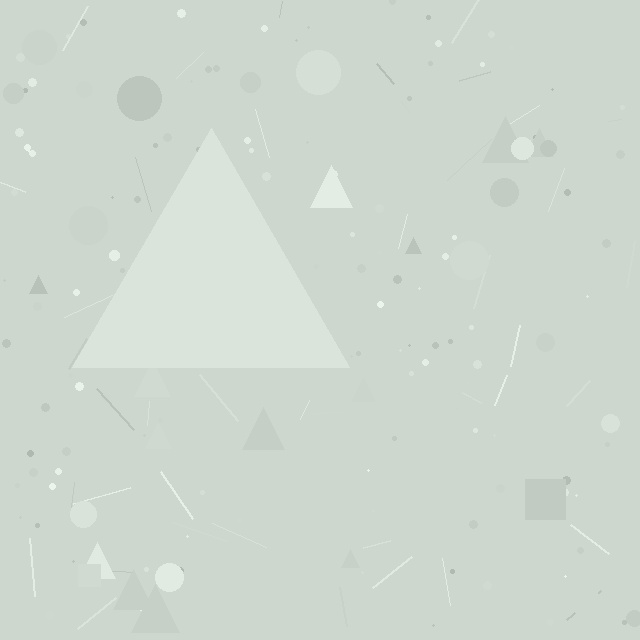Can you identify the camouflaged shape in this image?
The camouflaged shape is a triangle.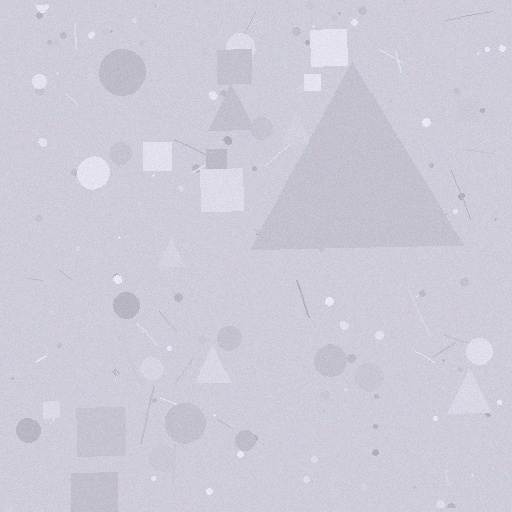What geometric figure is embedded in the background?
A triangle is embedded in the background.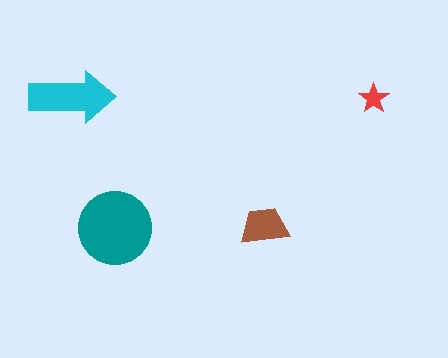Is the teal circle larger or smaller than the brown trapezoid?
Larger.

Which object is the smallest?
The red star.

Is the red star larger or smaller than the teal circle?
Smaller.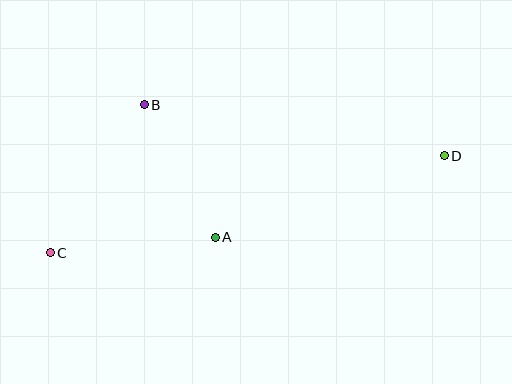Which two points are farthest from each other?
Points C and D are farthest from each other.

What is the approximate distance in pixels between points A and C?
The distance between A and C is approximately 166 pixels.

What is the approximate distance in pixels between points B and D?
The distance between B and D is approximately 304 pixels.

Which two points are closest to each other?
Points A and B are closest to each other.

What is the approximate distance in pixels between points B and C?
The distance between B and C is approximately 176 pixels.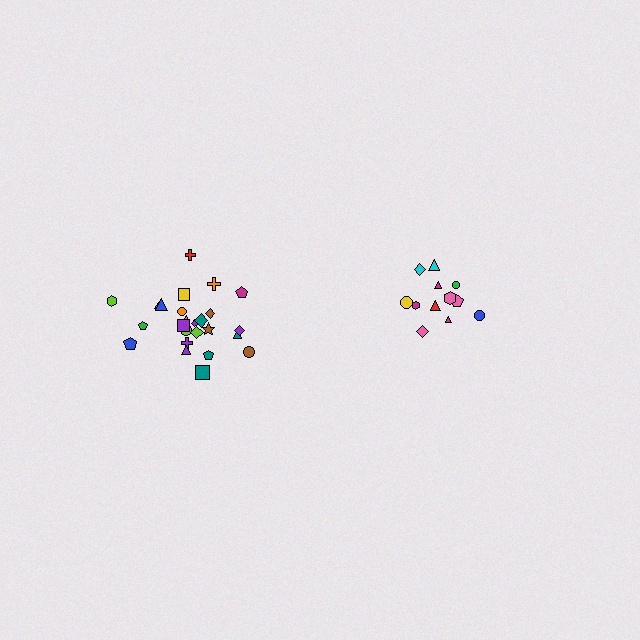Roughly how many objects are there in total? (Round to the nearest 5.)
Roughly 35 objects in total.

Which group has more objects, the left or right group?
The left group.